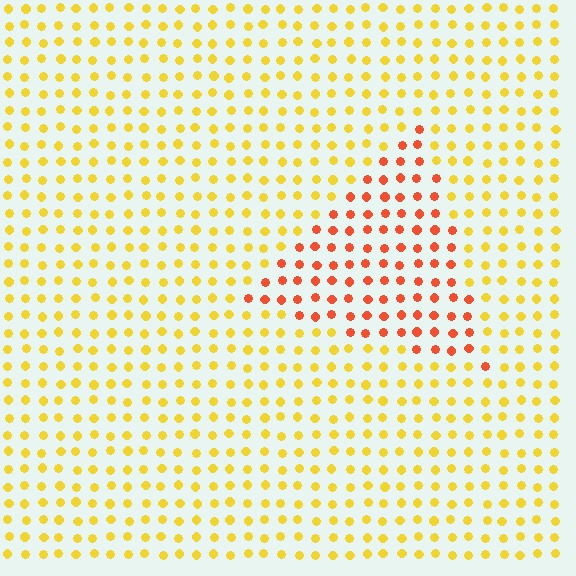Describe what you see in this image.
The image is filled with small yellow elements in a uniform arrangement. A triangle-shaped region is visible where the elements are tinted to a slightly different hue, forming a subtle color boundary.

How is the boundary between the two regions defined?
The boundary is defined purely by a slight shift in hue (about 42 degrees). Spacing, size, and orientation are identical on both sides.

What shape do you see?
I see a triangle.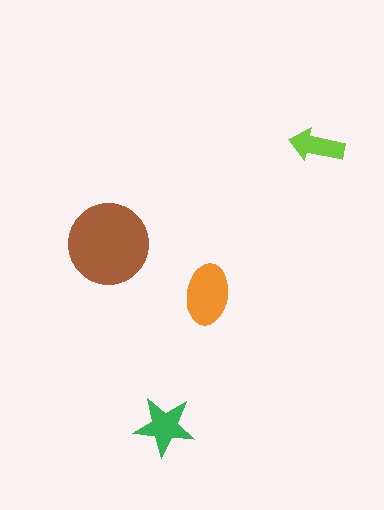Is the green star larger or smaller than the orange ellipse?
Smaller.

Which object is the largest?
The brown circle.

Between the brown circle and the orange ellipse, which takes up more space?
The brown circle.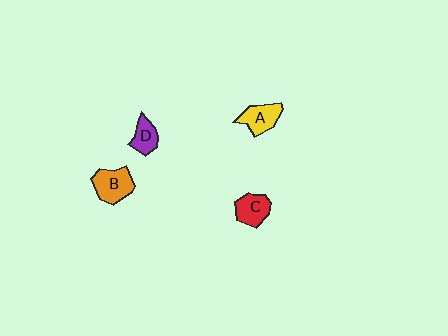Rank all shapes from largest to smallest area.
From largest to smallest: B (orange), A (yellow), C (red), D (purple).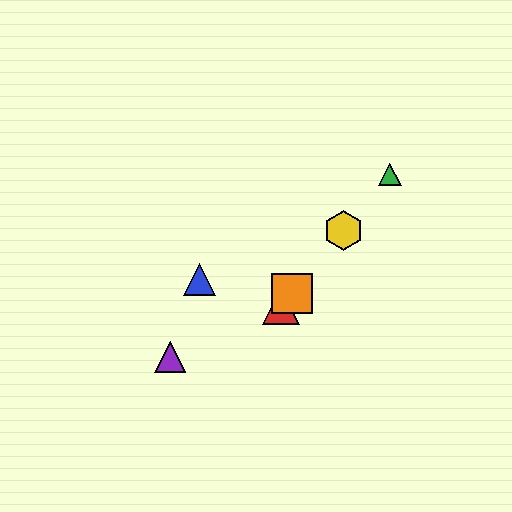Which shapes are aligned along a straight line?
The red triangle, the green triangle, the yellow hexagon, the orange square are aligned along a straight line.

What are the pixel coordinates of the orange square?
The orange square is at (292, 293).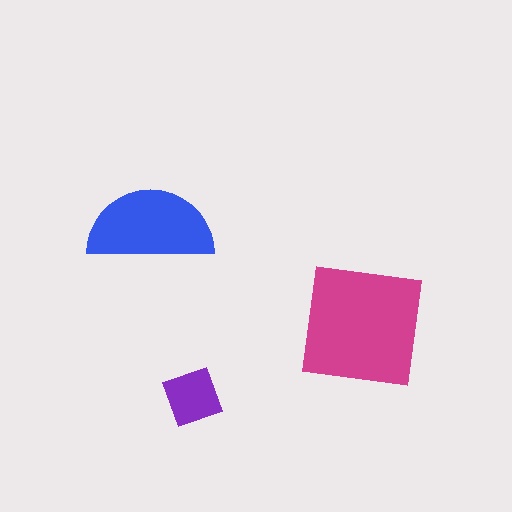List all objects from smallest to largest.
The purple diamond, the blue semicircle, the magenta square.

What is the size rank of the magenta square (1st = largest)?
1st.